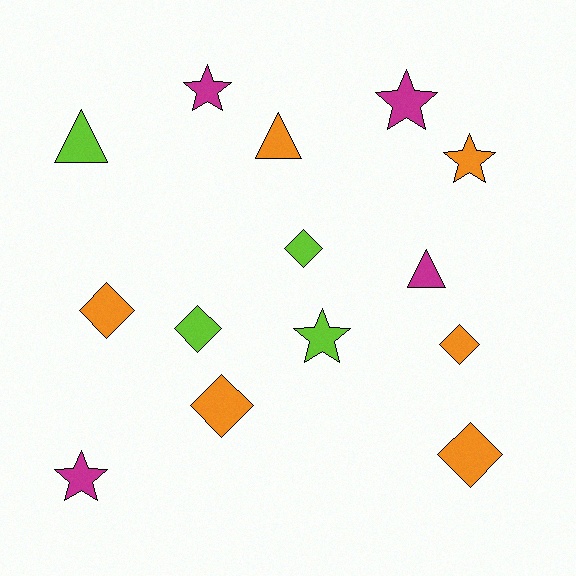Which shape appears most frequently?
Diamond, with 6 objects.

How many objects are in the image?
There are 14 objects.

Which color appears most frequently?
Orange, with 6 objects.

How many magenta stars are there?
There are 3 magenta stars.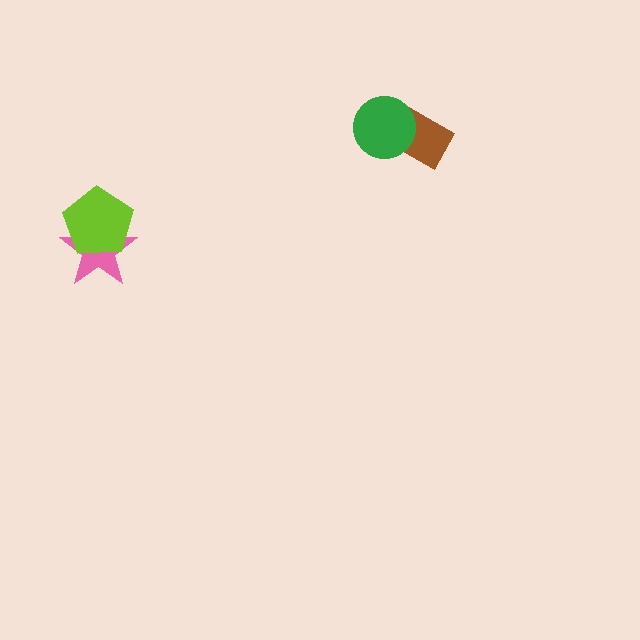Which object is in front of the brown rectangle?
The green circle is in front of the brown rectangle.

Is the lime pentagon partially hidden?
No, no other shape covers it.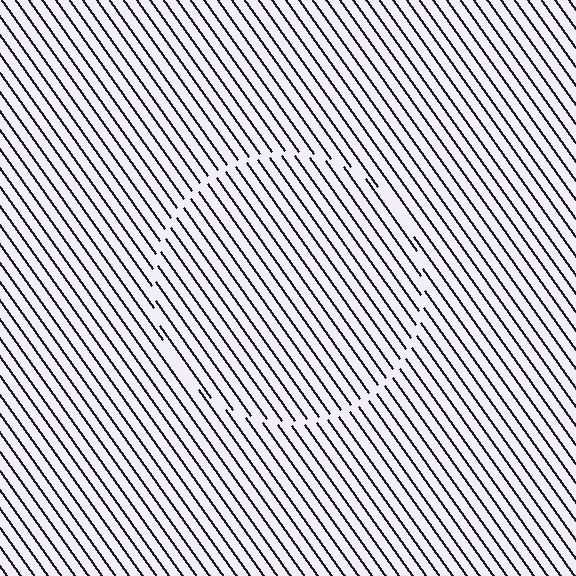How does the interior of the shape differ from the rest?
The interior of the shape contains the same grating, shifted by half a period — the contour is defined by the phase discontinuity where line-ends from the inner and outer gratings abut.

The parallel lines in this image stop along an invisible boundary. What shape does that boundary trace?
An illusory circle. The interior of the shape contains the same grating, shifted by half a period — the contour is defined by the phase discontinuity where line-ends from the inner and outer gratings abut.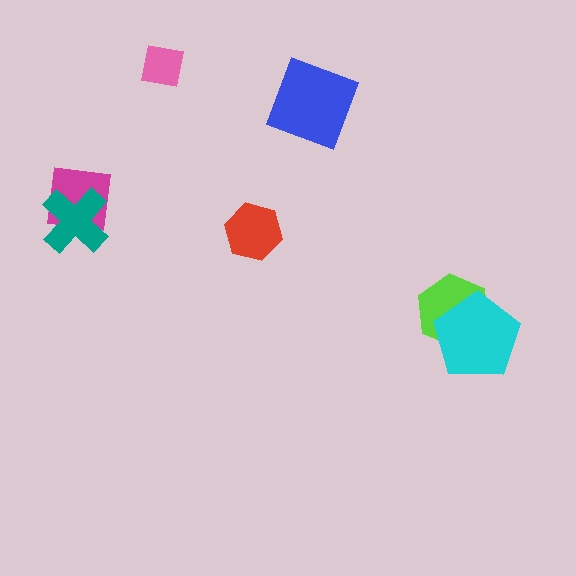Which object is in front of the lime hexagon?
The cyan pentagon is in front of the lime hexagon.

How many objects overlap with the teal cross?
1 object overlaps with the teal cross.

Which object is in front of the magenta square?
The teal cross is in front of the magenta square.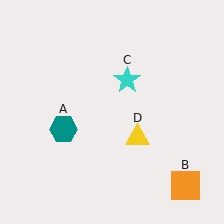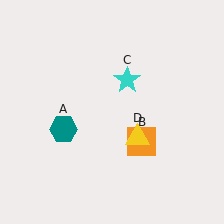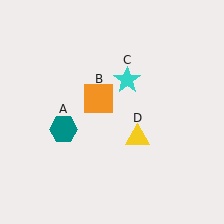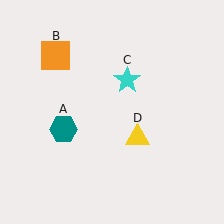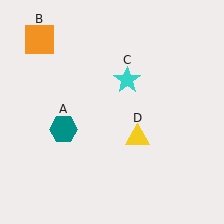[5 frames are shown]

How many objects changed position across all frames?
1 object changed position: orange square (object B).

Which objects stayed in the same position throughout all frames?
Teal hexagon (object A) and cyan star (object C) and yellow triangle (object D) remained stationary.